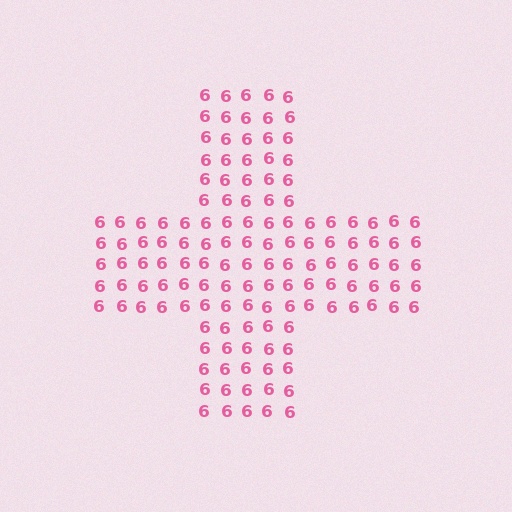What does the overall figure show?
The overall figure shows a cross.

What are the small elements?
The small elements are digit 6's.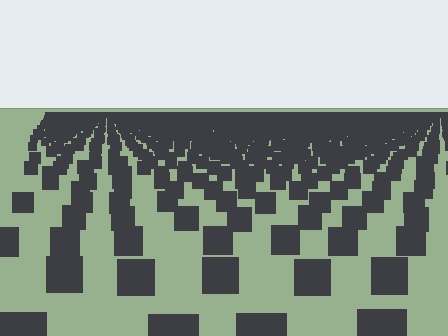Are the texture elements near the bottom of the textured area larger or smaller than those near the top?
Larger. Near the bottom, elements are closer to the viewer and appear at a bigger on-screen size.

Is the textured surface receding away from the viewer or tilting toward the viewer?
The surface is receding away from the viewer. Texture elements get smaller and denser toward the top.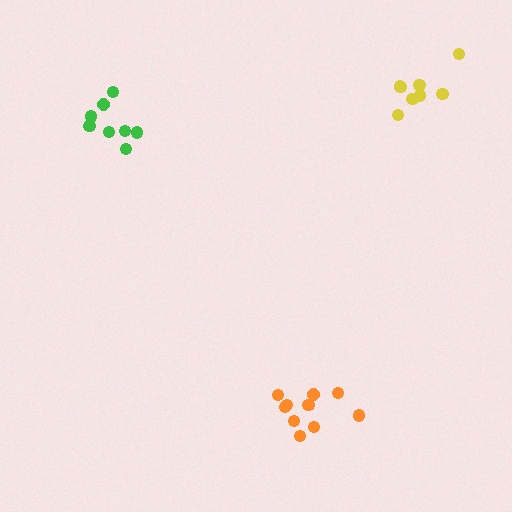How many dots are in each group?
Group 1: 8 dots, Group 2: 8 dots, Group 3: 10 dots (26 total).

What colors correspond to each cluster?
The clusters are colored: green, yellow, orange.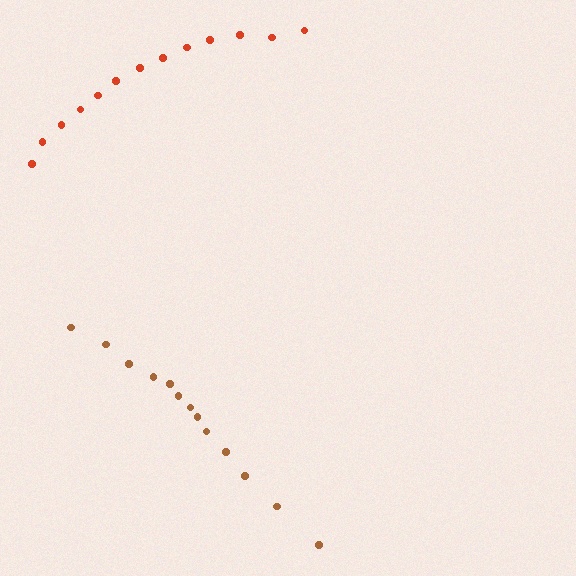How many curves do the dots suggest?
There are 2 distinct paths.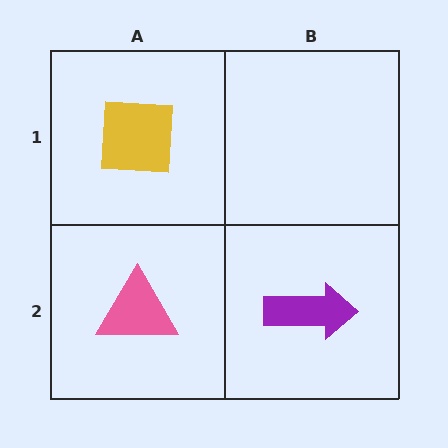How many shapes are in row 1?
1 shape.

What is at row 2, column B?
A purple arrow.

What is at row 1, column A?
A yellow square.